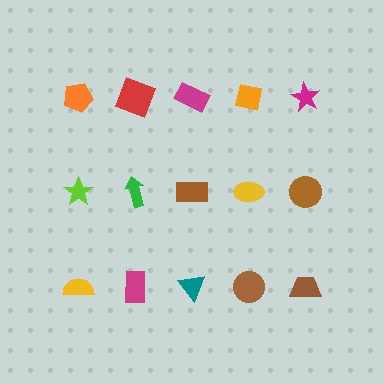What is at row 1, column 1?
An orange pentagon.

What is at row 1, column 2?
A red square.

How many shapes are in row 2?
5 shapes.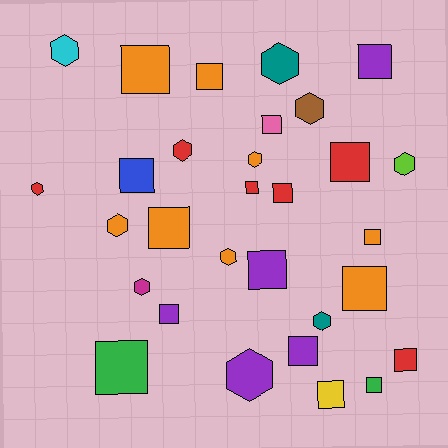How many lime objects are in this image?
There is 1 lime object.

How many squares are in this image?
There are 18 squares.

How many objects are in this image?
There are 30 objects.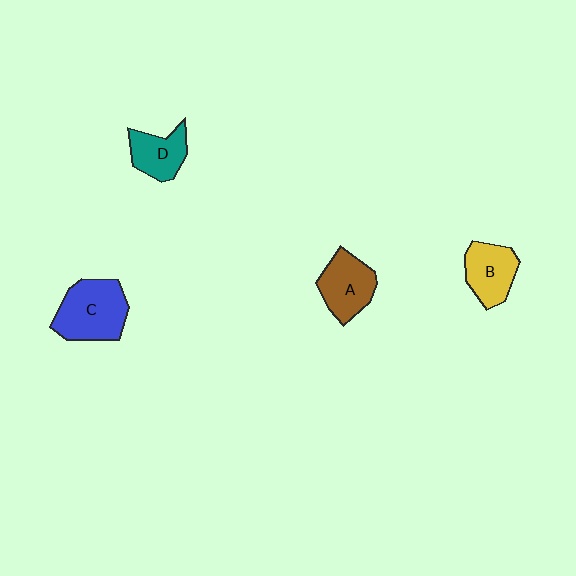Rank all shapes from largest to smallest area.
From largest to smallest: C (blue), A (brown), B (yellow), D (teal).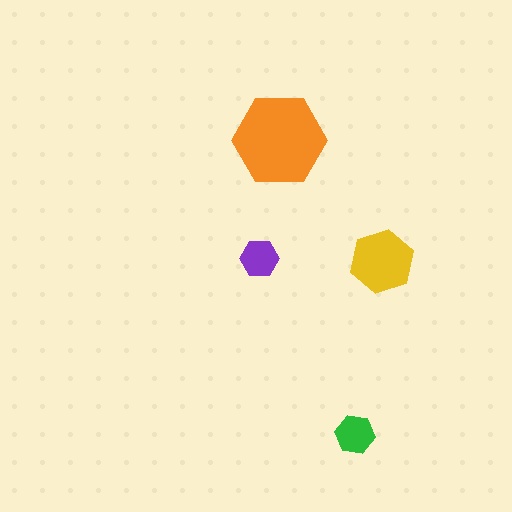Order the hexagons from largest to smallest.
the orange one, the yellow one, the green one, the purple one.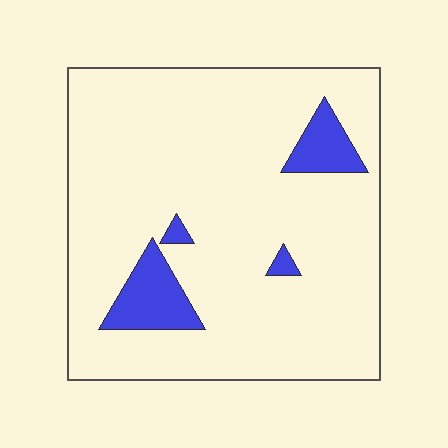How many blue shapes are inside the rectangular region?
4.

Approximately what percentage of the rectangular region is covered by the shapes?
Approximately 10%.